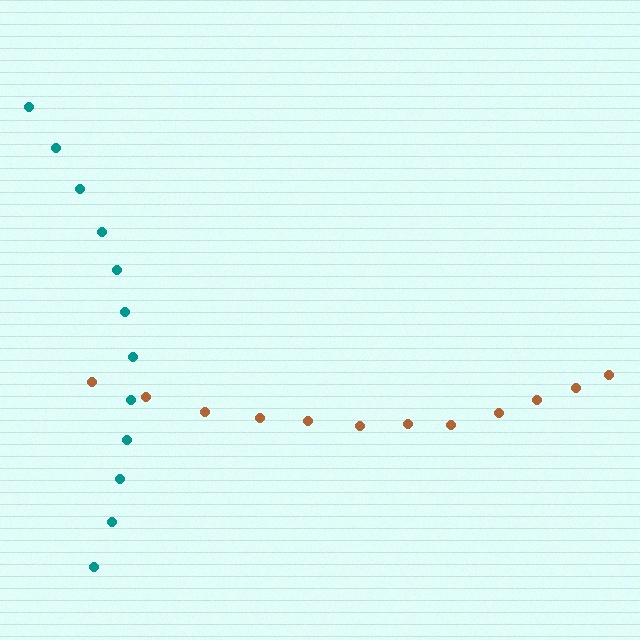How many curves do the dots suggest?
There are 2 distinct paths.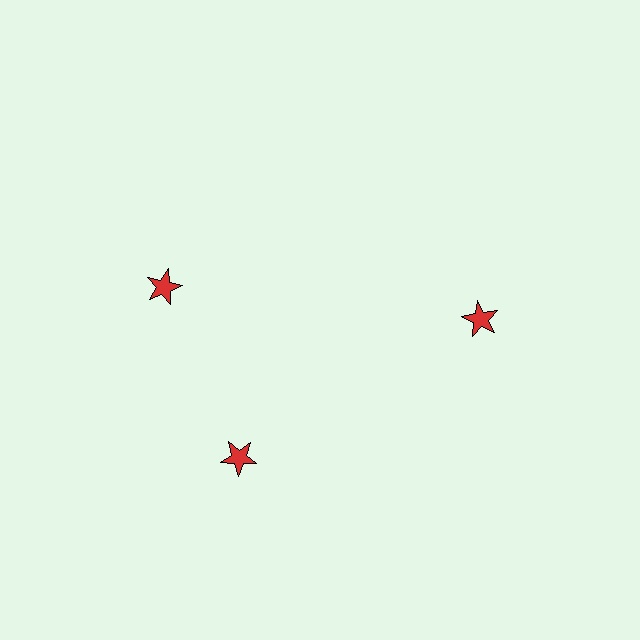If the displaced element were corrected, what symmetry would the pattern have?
It would have 3-fold rotational symmetry — the pattern would map onto itself every 120 degrees.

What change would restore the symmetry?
The symmetry would be restored by rotating it back into even spacing with its neighbors so that all 3 stars sit at equal angles and equal distance from the center.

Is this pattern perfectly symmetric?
No. The 3 red stars are arranged in a ring, but one element near the 11 o'clock position is rotated out of alignment along the ring, breaking the 3-fold rotational symmetry.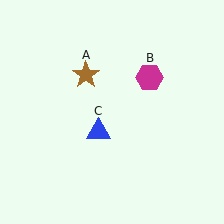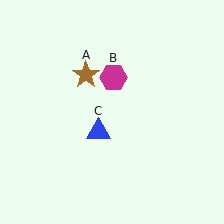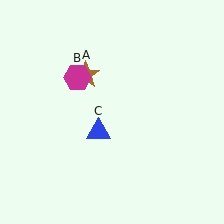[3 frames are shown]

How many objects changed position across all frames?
1 object changed position: magenta hexagon (object B).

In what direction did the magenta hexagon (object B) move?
The magenta hexagon (object B) moved left.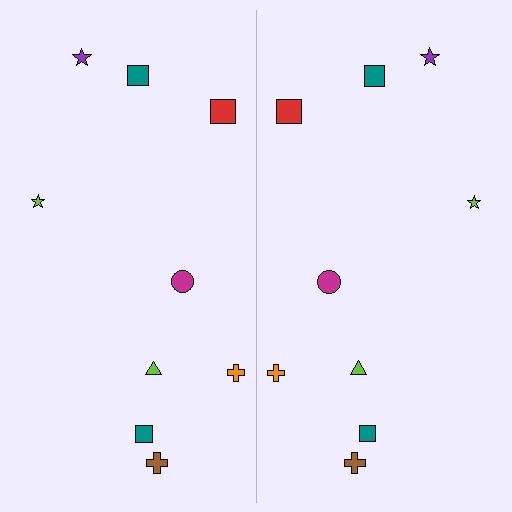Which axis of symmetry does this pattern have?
The pattern has a vertical axis of symmetry running through the center of the image.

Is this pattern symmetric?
Yes, this pattern has bilateral (reflection) symmetry.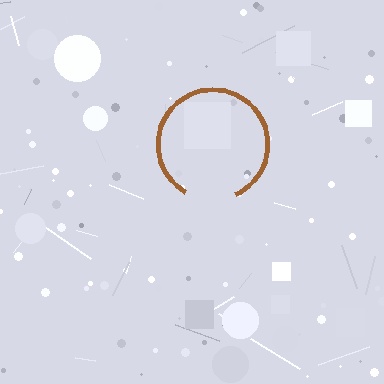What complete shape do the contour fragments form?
The contour fragments form a circle.